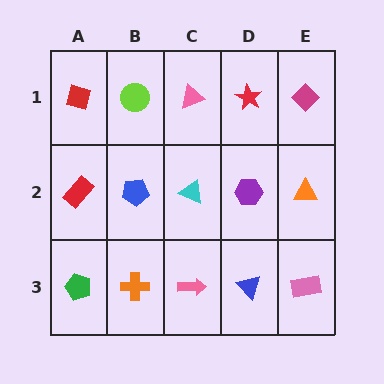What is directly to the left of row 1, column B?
A red diamond.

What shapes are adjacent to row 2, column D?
A red star (row 1, column D), a blue triangle (row 3, column D), a cyan triangle (row 2, column C), an orange triangle (row 2, column E).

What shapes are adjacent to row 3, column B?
A blue pentagon (row 2, column B), a green pentagon (row 3, column A), a pink arrow (row 3, column C).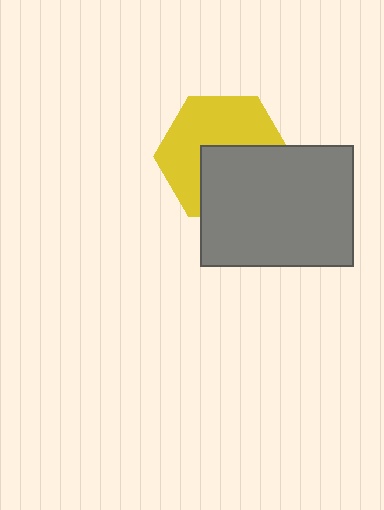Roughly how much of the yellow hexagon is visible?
About half of it is visible (roughly 56%).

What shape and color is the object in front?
The object in front is a gray rectangle.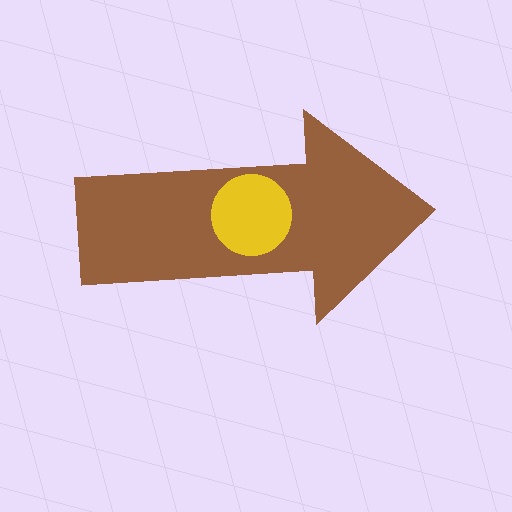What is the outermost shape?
The brown arrow.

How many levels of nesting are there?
2.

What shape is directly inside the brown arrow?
The yellow circle.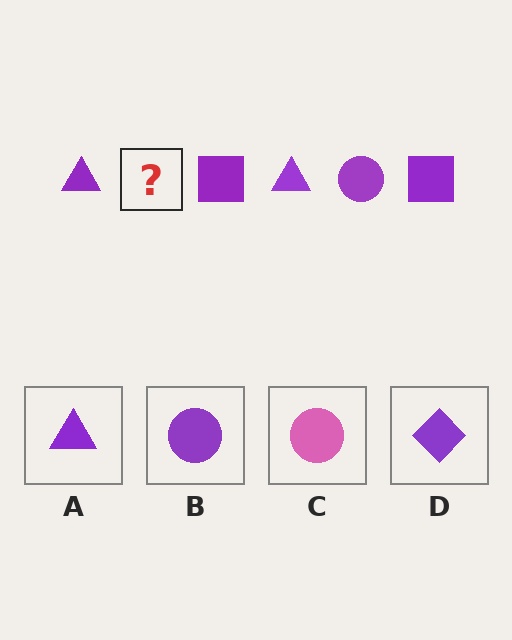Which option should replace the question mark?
Option B.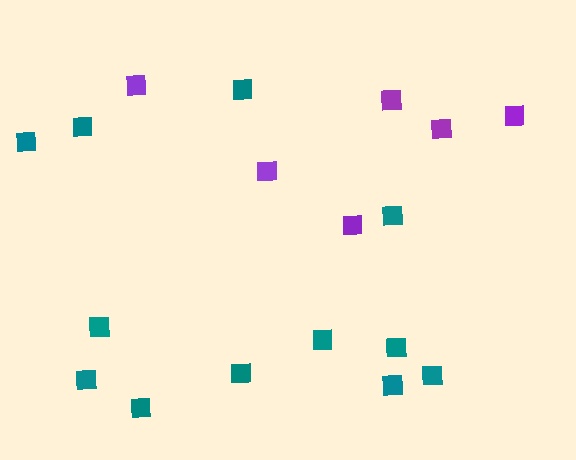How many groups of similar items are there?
There are 2 groups: one group of purple squares (6) and one group of teal squares (12).